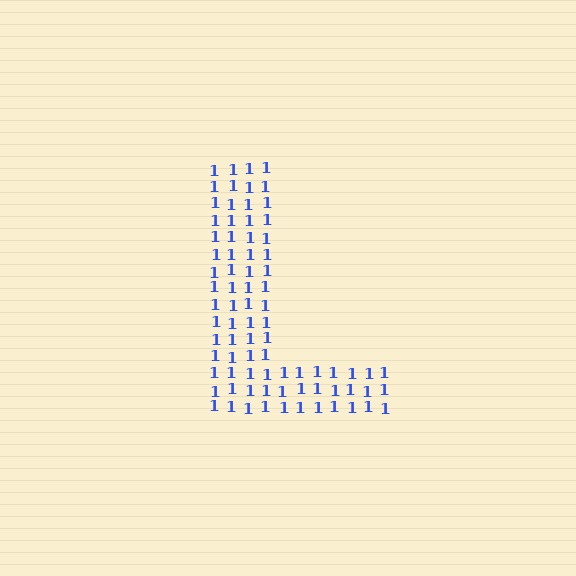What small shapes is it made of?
It is made of small digit 1's.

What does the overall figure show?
The overall figure shows the letter L.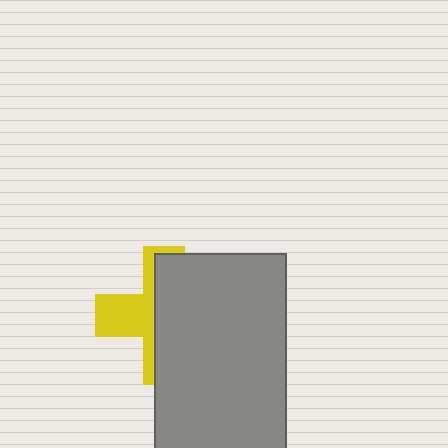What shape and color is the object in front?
The object in front is a gray rectangle.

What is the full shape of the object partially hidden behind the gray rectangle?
The partially hidden object is a yellow cross.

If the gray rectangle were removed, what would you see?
You would see the complete yellow cross.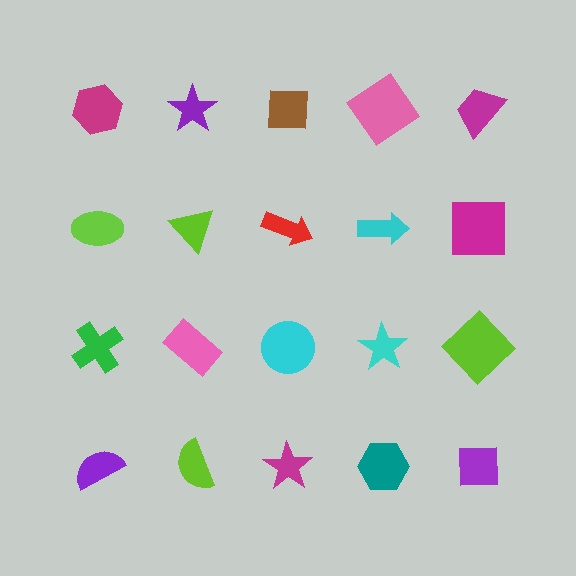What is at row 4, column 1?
A purple semicircle.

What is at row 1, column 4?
A pink diamond.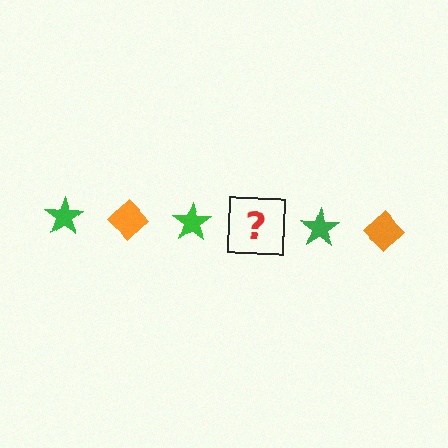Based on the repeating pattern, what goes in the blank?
The blank should be an orange diamond.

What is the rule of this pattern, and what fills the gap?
The rule is that the pattern alternates between green star and orange diamond. The gap should be filled with an orange diamond.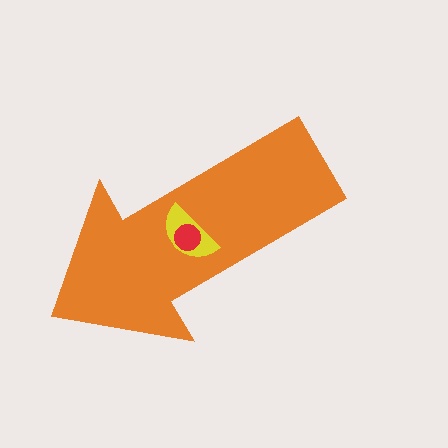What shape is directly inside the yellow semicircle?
The red circle.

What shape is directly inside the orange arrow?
The yellow semicircle.